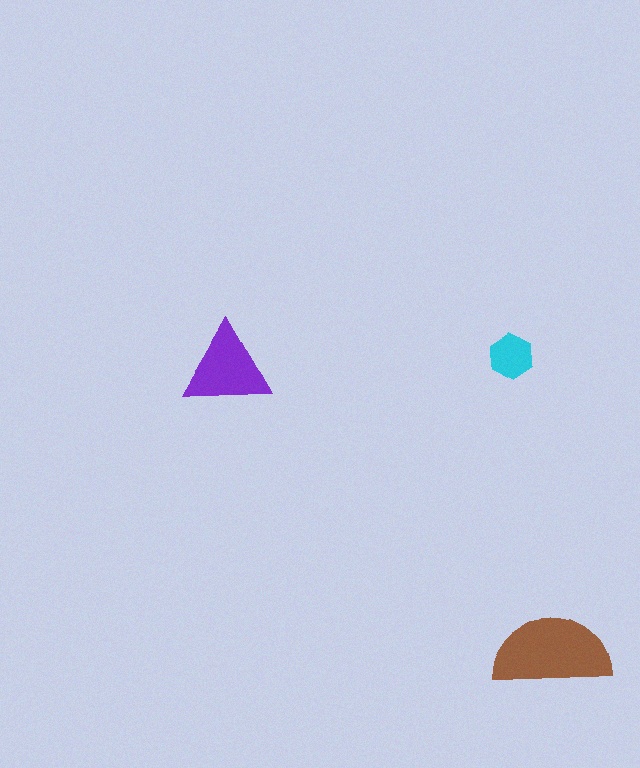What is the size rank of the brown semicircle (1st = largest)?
1st.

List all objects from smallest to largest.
The cyan hexagon, the purple triangle, the brown semicircle.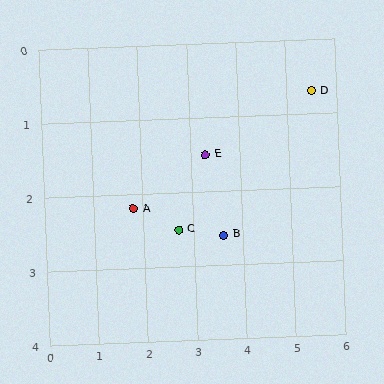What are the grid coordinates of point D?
Point D is at approximately (5.5, 0.7).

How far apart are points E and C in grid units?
Points E and C are about 1.2 grid units apart.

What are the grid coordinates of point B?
Point B is at approximately (3.6, 2.6).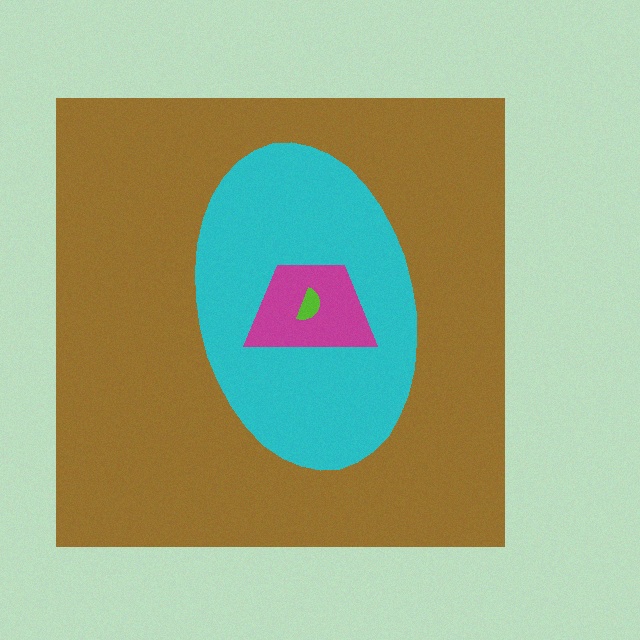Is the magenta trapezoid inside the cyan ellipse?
Yes.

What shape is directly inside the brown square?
The cyan ellipse.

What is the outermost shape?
The brown square.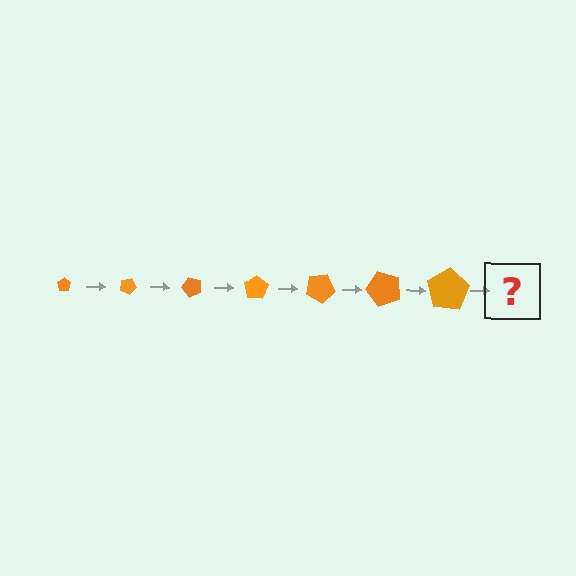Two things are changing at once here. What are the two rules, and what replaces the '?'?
The two rules are that the pentagon grows larger each step and it rotates 25 degrees each step. The '?' should be a pentagon, larger than the previous one and rotated 175 degrees from the start.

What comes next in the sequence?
The next element should be a pentagon, larger than the previous one and rotated 175 degrees from the start.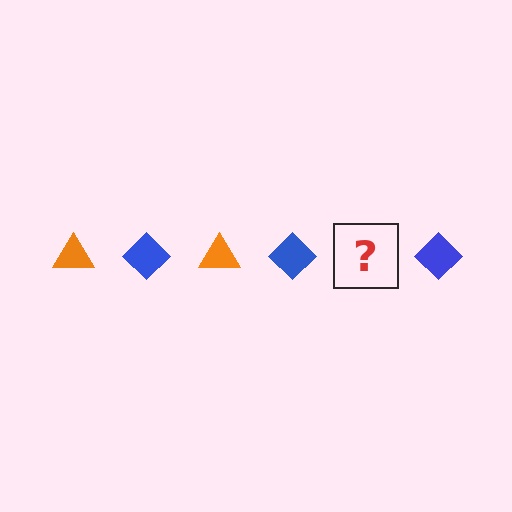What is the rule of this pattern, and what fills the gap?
The rule is that the pattern alternates between orange triangle and blue diamond. The gap should be filled with an orange triangle.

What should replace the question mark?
The question mark should be replaced with an orange triangle.